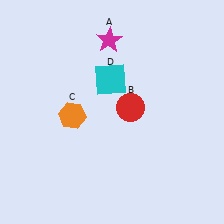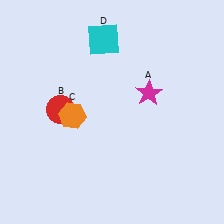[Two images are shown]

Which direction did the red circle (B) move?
The red circle (B) moved left.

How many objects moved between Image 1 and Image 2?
3 objects moved between the two images.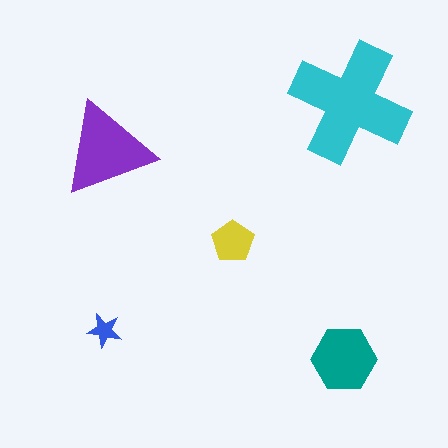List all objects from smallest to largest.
The blue star, the yellow pentagon, the teal hexagon, the purple triangle, the cyan cross.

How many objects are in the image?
There are 5 objects in the image.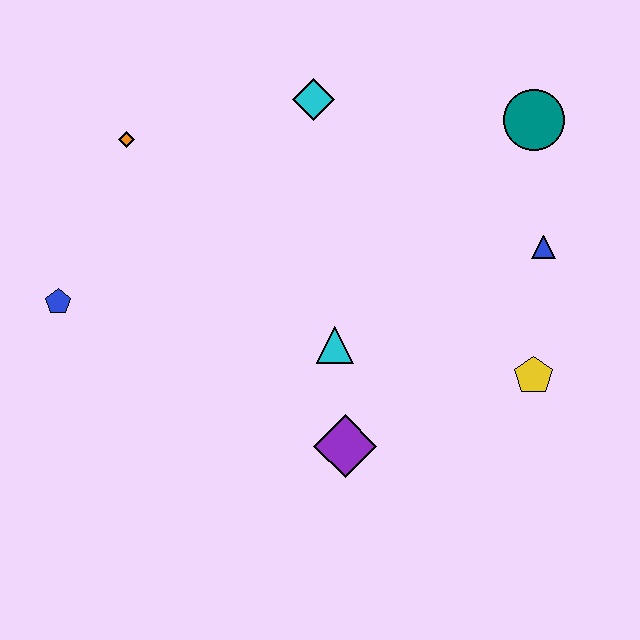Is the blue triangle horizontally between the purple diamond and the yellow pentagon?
No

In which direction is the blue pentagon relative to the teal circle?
The blue pentagon is to the left of the teal circle.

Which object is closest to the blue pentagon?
The orange diamond is closest to the blue pentagon.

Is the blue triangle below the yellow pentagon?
No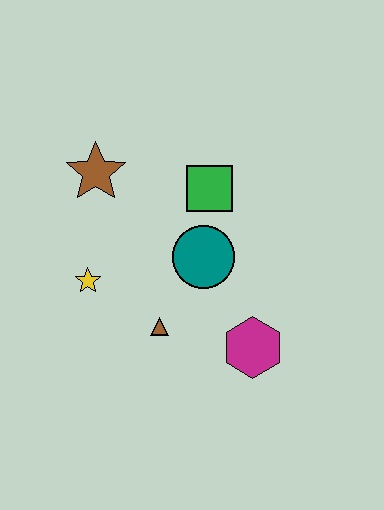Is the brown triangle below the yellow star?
Yes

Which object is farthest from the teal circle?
The brown star is farthest from the teal circle.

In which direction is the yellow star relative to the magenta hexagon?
The yellow star is to the left of the magenta hexagon.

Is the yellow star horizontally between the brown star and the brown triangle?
No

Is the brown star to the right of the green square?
No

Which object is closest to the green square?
The teal circle is closest to the green square.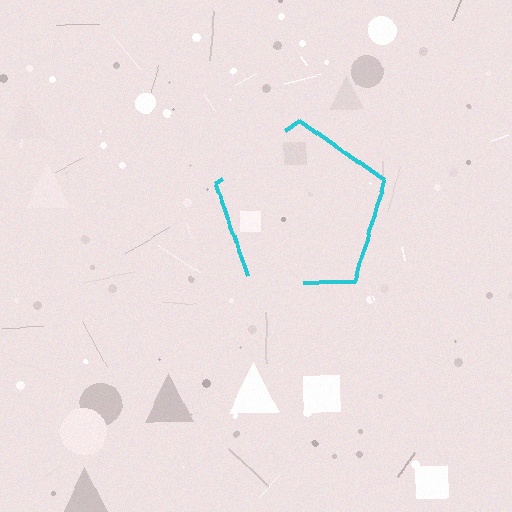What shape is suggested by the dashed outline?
The dashed outline suggests a pentagon.